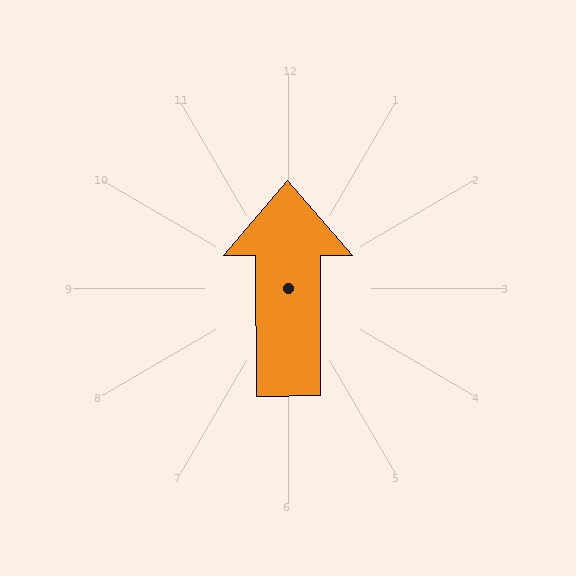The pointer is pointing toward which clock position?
Roughly 12 o'clock.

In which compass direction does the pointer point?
North.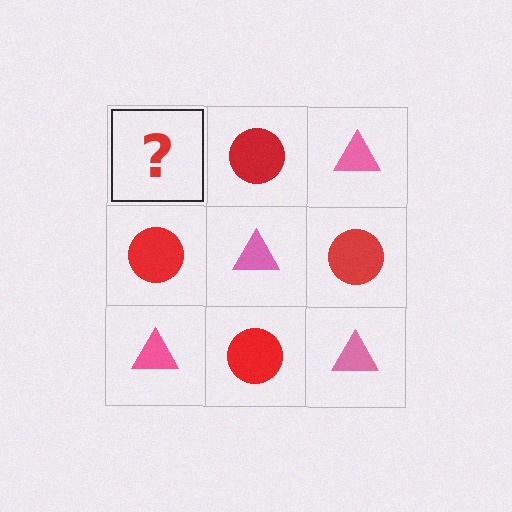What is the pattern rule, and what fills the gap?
The rule is that it alternates pink triangle and red circle in a checkerboard pattern. The gap should be filled with a pink triangle.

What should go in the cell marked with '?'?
The missing cell should contain a pink triangle.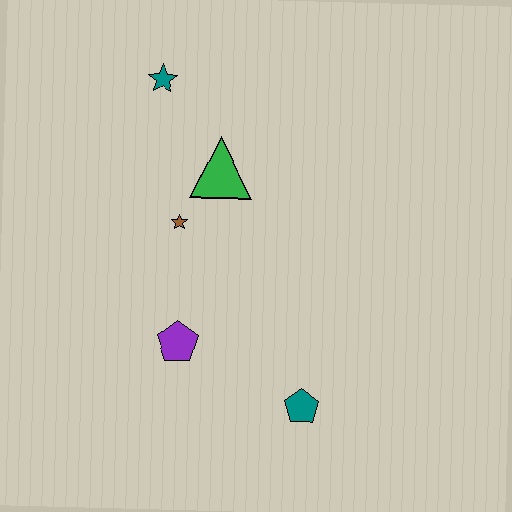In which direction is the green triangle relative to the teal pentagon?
The green triangle is above the teal pentagon.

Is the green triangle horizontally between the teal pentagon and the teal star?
Yes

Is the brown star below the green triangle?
Yes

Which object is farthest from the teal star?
The teal pentagon is farthest from the teal star.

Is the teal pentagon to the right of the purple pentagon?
Yes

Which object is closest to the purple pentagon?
The brown star is closest to the purple pentagon.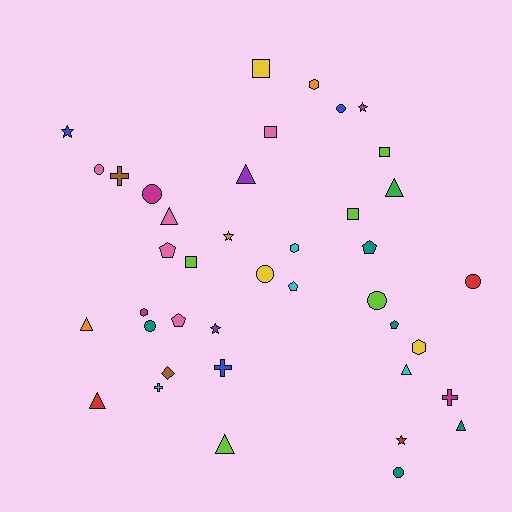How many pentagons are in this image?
There are 5 pentagons.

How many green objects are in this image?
There is 1 green object.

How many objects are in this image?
There are 40 objects.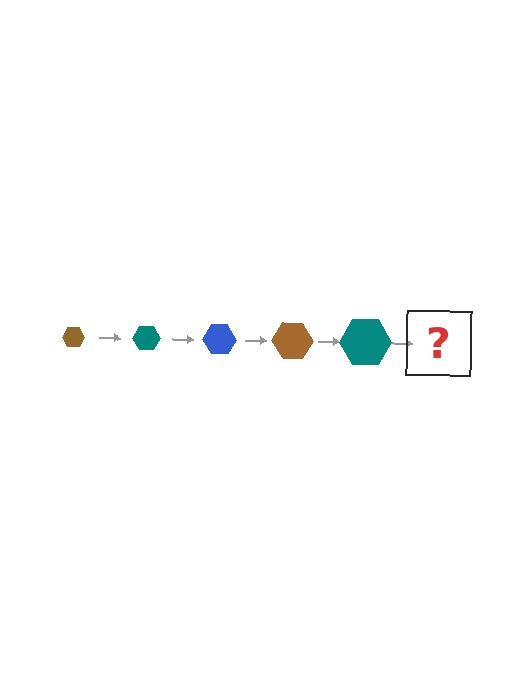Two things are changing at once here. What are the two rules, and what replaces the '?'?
The two rules are that the hexagon grows larger each step and the color cycles through brown, teal, and blue. The '?' should be a blue hexagon, larger than the previous one.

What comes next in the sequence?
The next element should be a blue hexagon, larger than the previous one.